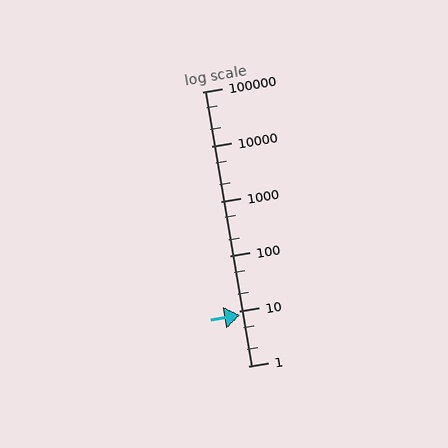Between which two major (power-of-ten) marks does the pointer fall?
The pointer is between 1 and 10.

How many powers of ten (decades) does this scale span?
The scale spans 5 decades, from 1 to 100000.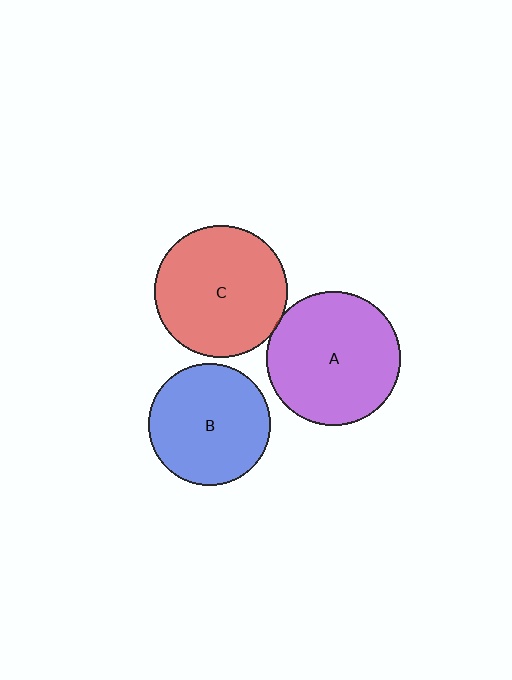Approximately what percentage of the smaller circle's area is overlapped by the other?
Approximately 5%.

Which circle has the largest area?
Circle A (purple).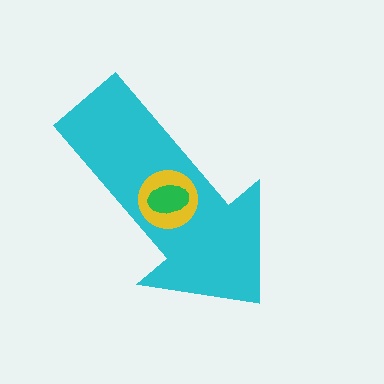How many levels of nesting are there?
3.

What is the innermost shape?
The green ellipse.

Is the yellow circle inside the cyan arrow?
Yes.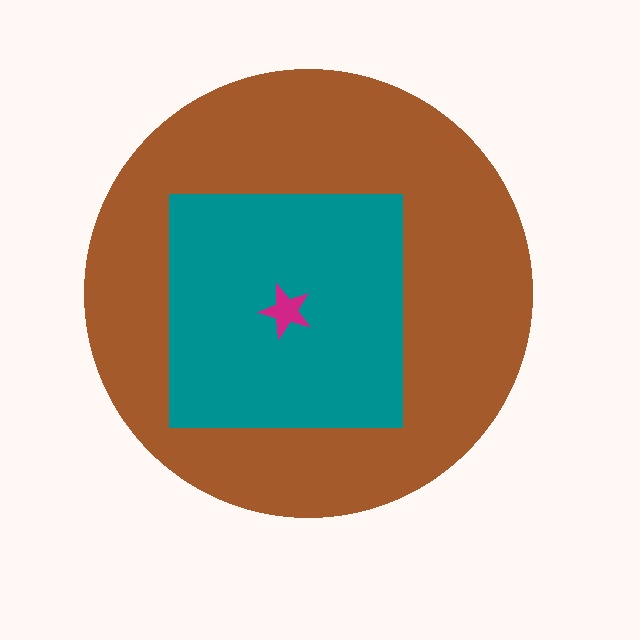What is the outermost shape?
The brown circle.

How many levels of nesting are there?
3.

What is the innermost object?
The magenta star.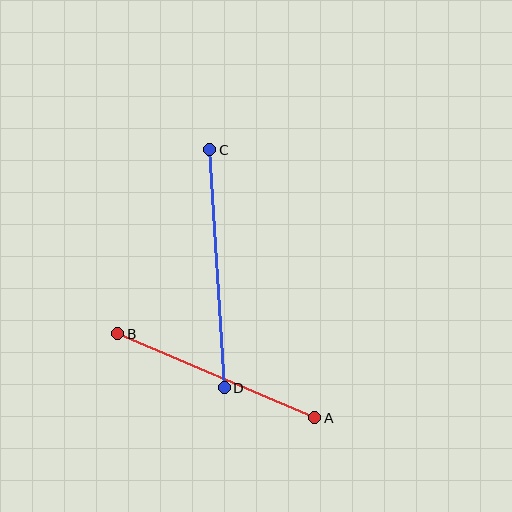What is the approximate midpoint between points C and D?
The midpoint is at approximately (217, 269) pixels.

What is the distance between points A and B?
The distance is approximately 214 pixels.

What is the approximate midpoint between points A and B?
The midpoint is at approximately (216, 376) pixels.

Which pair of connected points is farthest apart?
Points C and D are farthest apart.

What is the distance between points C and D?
The distance is approximately 238 pixels.